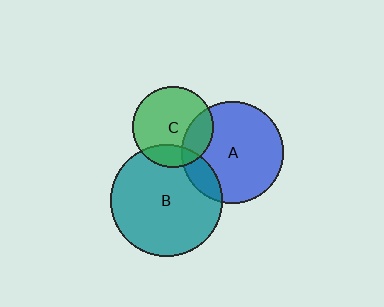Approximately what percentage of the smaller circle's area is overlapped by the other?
Approximately 20%.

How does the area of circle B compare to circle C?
Approximately 1.9 times.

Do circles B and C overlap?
Yes.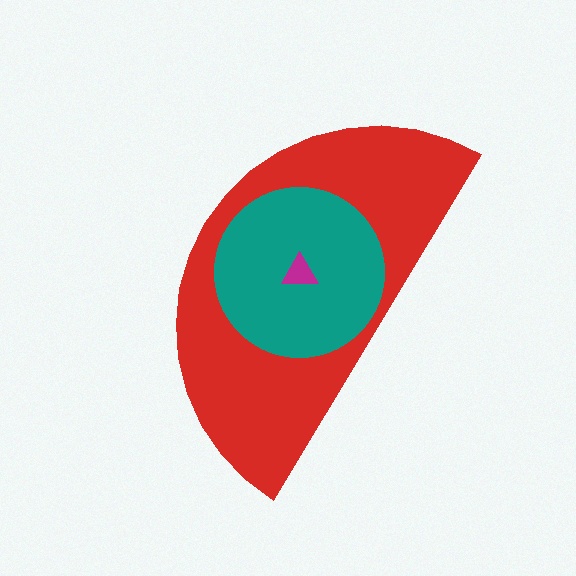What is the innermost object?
The magenta triangle.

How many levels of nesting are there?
3.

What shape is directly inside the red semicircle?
The teal circle.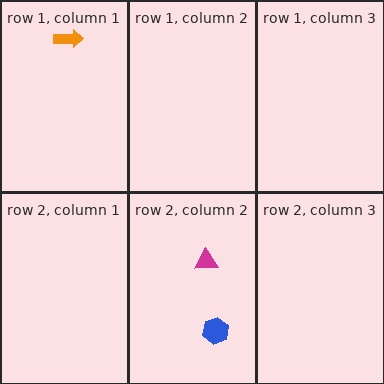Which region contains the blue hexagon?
The row 2, column 2 region.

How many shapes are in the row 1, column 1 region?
1.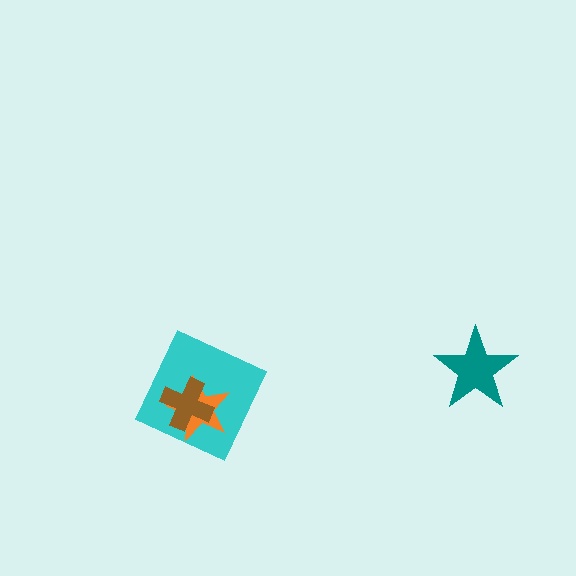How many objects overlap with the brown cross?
2 objects overlap with the brown cross.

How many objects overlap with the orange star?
2 objects overlap with the orange star.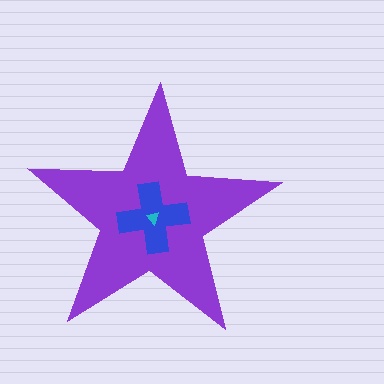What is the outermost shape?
The purple star.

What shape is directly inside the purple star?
The blue cross.